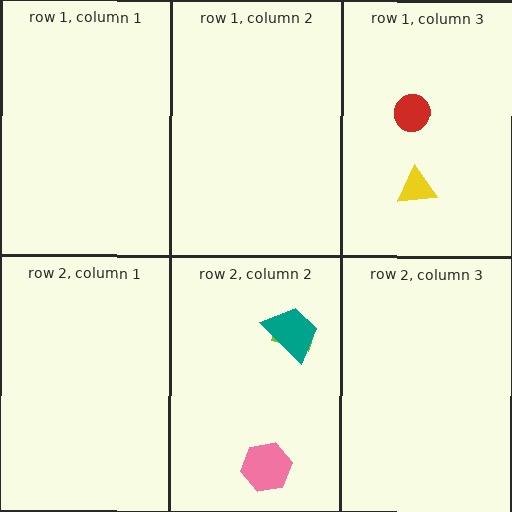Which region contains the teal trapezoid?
The row 2, column 2 region.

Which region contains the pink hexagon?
The row 2, column 2 region.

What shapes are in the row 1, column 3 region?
The yellow triangle, the red circle.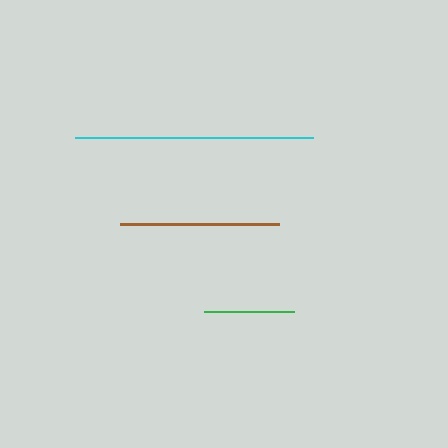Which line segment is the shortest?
The green line is the shortest at approximately 90 pixels.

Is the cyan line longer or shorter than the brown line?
The cyan line is longer than the brown line.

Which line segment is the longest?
The cyan line is the longest at approximately 239 pixels.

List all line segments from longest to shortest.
From longest to shortest: cyan, brown, green.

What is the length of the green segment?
The green segment is approximately 90 pixels long.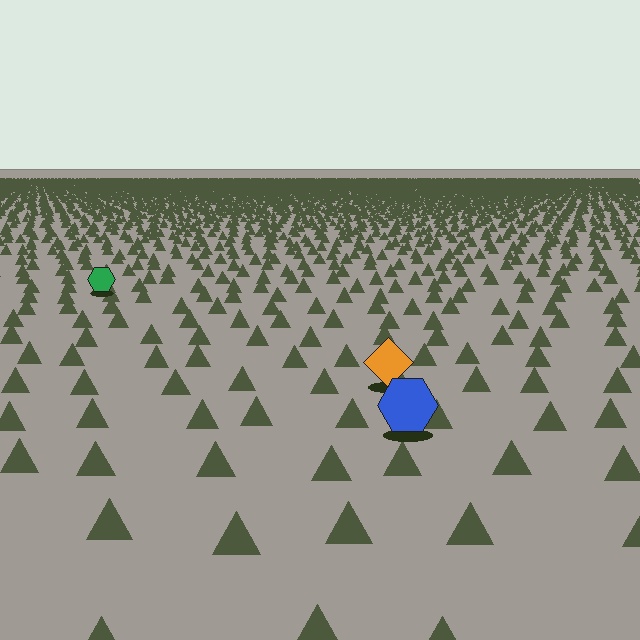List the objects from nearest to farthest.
From nearest to farthest: the blue hexagon, the orange diamond, the green hexagon.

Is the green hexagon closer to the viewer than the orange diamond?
No. The orange diamond is closer — you can tell from the texture gradient: the ground texture is coarser near it.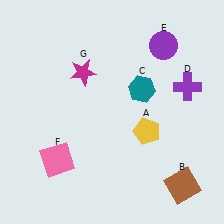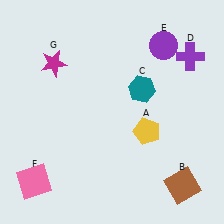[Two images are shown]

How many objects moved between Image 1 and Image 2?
3 objects moved between the two images.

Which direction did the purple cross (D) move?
The purple cross (D) moved up.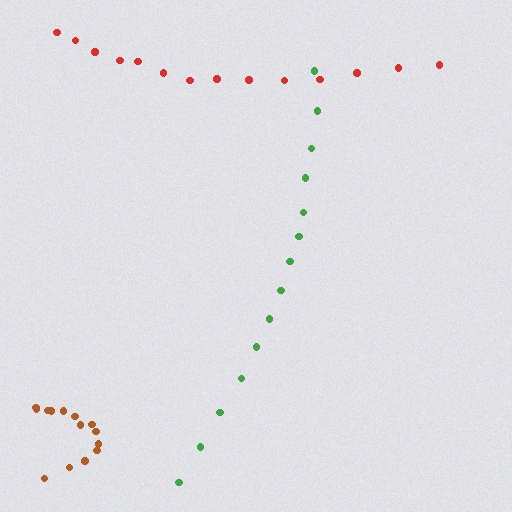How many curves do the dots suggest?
There are 3 distinct paths.